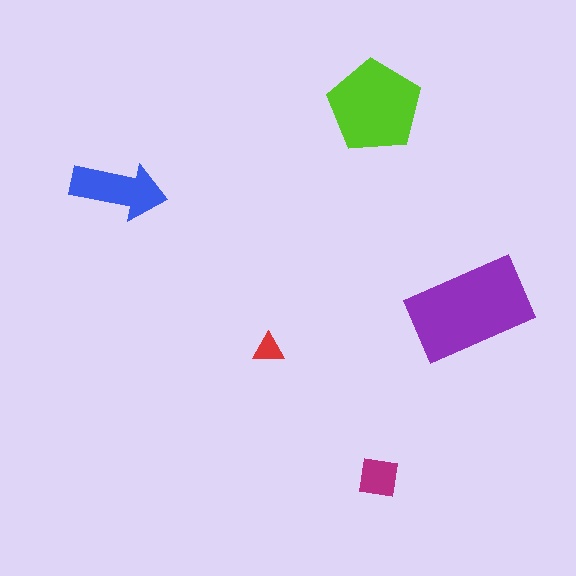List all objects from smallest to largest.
The red triangle, the magenta square, the blue arrow, the lime pentagon, the purple rectangle.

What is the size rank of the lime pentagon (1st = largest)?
2nd.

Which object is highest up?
The lime pentagon is topmost.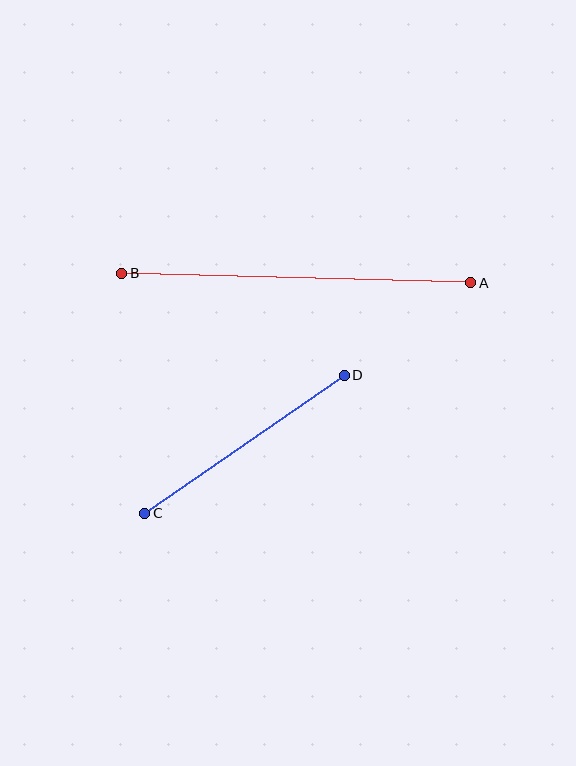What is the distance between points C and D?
The distance is approximately 243 pixels.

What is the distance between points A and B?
The distance is approximately 349 pixels.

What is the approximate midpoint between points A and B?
The midpoint is at approximately (296, 278) pixels.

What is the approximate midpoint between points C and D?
The midpoint is at approximately (244, 444) pixels.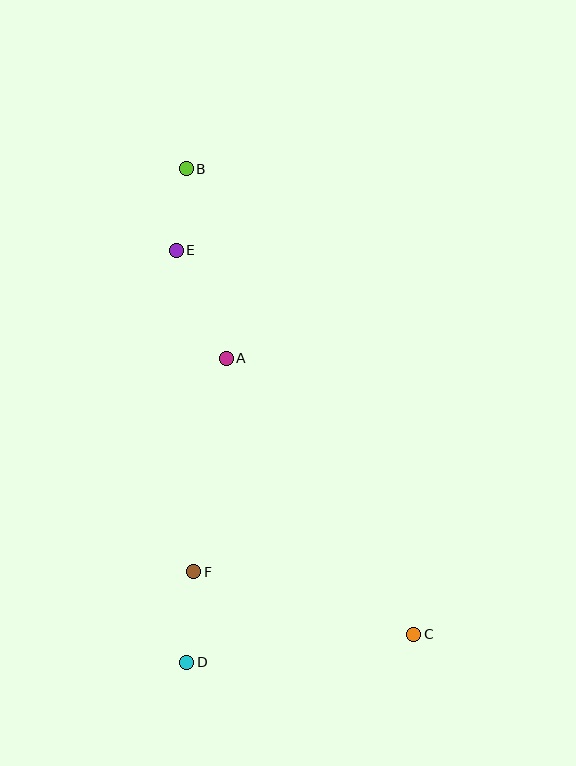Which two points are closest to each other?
Points B and E are closest to each other.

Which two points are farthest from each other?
Points B and C are farthest from each other.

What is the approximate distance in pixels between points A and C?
The distance between A and C is approximately 334 pixels.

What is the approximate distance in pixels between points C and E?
The distance between C and E is approximately 452 pixels.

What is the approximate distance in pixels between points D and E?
The distance between D and E is approximately 412 pixels.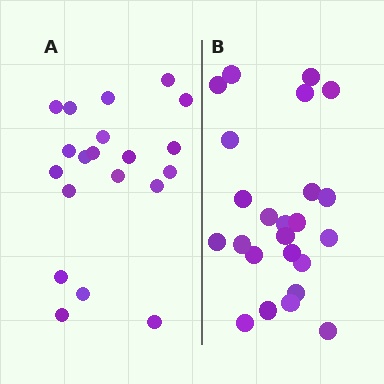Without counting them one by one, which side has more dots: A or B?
Region B (the right region) has more dots.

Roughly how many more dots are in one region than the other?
Region B has about 4 more dots than region A.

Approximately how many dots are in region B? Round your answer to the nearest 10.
About 20 dots. (The exact count is 24, which rounds to 20.)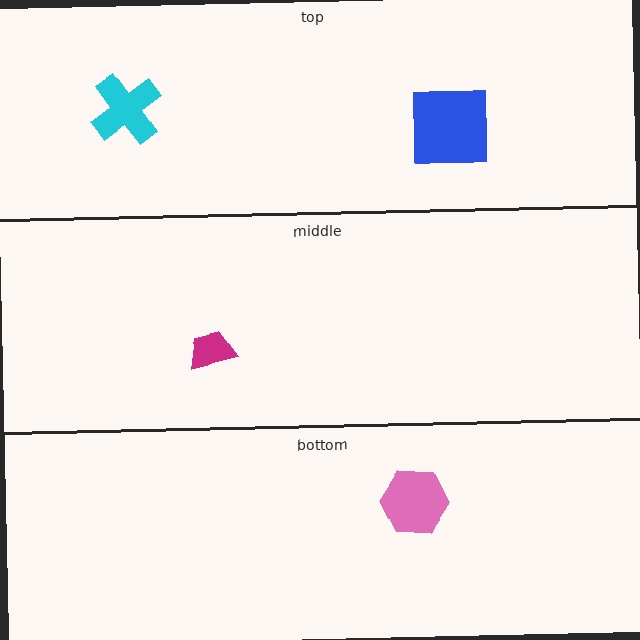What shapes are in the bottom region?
The pink hexagon.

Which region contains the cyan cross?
The top region.